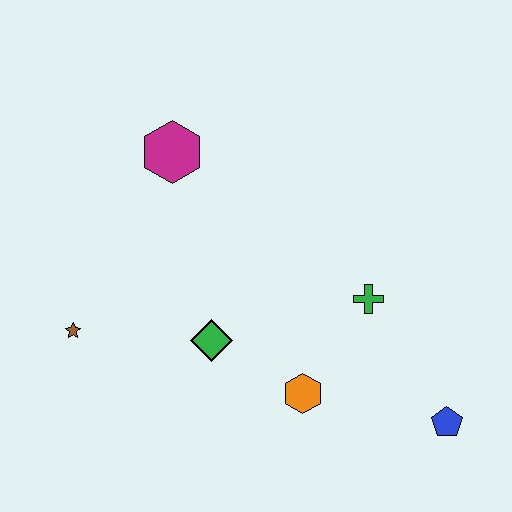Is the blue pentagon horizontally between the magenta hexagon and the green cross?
No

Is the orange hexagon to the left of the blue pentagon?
Yes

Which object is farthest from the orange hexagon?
The magenta hexagon is farthest from the orange hexagon.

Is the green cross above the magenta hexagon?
No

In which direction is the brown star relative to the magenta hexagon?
The brown star is below the magenta hexagon.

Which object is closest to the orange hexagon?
The green diamond is closest to the orange hexagon.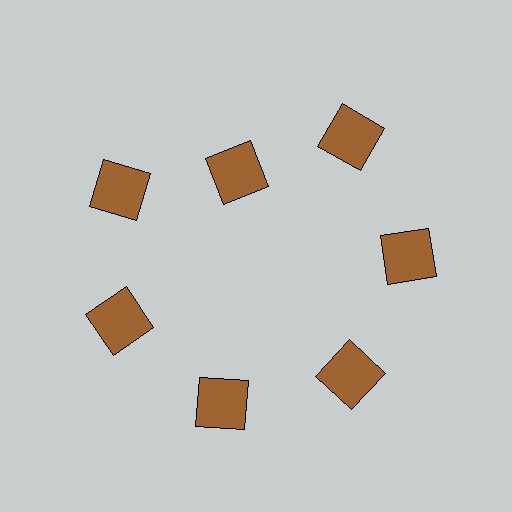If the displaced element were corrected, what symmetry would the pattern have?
It would have 7-fold rotational symmetry — the pattern would map onto itself every 51 degrees.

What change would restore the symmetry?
The symmetry would be restored by moving it outward, back onto the ring so that all 7 squares sit at equal angles and equal distance from the center.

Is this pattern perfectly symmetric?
No. The 7 brown squares are arranged in a ring, but one element near the 12 o'clock position is pulled inward toward the center, breaking the 7-fold rotational symmetry.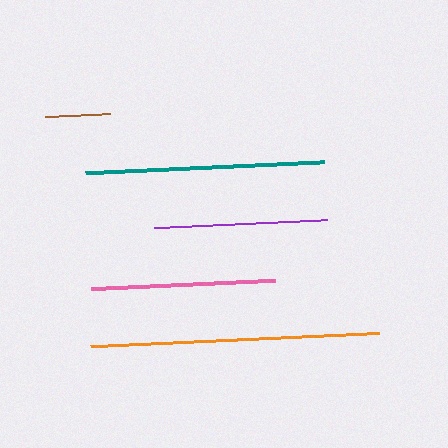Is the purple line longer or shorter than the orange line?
The orange line is longer than the purple line.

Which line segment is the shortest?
The brown line is the shortest at approximately 65 pixels.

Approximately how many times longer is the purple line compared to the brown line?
The purple line is approximately 2.7 times the length of the brown line.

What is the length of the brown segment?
The brown segment is approximately 65 pixels long.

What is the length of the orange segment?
The orange segment is approximately 289 pixels long.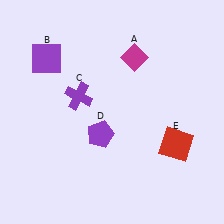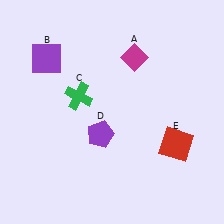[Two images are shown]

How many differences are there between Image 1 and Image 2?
There is 1 difference between the two images.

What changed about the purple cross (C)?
In Image 1, C is purple. In Image 2, it changed to green.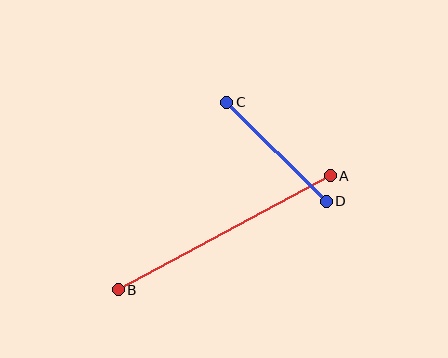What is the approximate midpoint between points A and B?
The midpoint is at approximately (224, 233) pixels.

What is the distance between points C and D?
The distance is approximately 140 pixels.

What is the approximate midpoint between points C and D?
The midpoint is at approximately (277, 152) pixels.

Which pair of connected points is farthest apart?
Points A and B are farthest apart.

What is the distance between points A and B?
The distance is approximately 241 pixels.